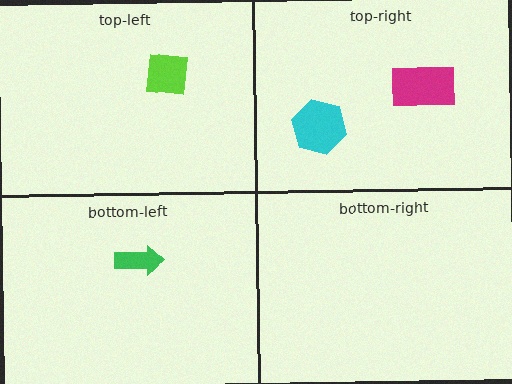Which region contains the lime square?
The top-left region.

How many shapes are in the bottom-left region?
1.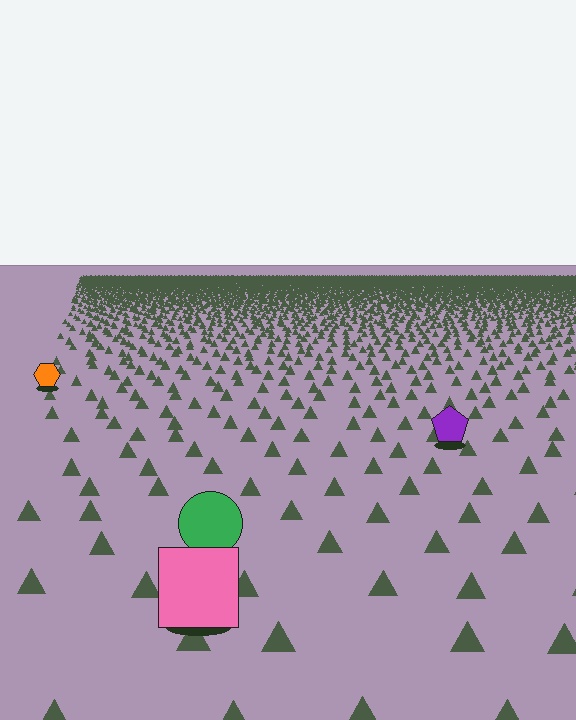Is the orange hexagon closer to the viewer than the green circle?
No. The green circle is closer — you can tell from the texture gradient: the ground texture is coarser near it.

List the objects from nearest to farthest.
From nearest to farthest: the pink square, the green circle, the purple pentagon, the orange hexagon.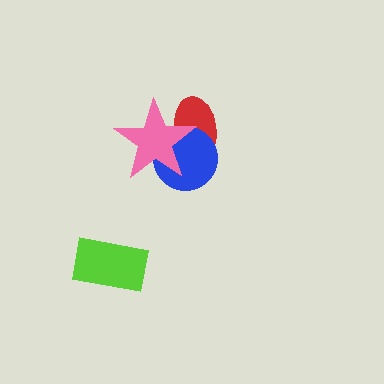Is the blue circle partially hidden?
Yes, it is partially covered by another shape.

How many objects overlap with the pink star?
2 objects overlap with the pink star.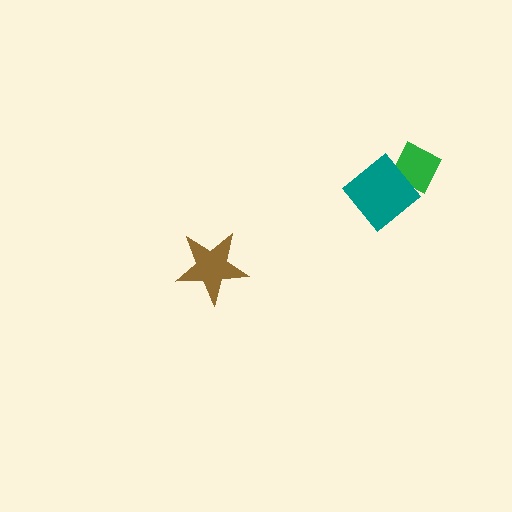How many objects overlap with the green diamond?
1 object overlaps with the green diamond.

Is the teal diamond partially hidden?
No, no other shape covers it.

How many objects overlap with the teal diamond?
1 object overlaps with the teal diamond.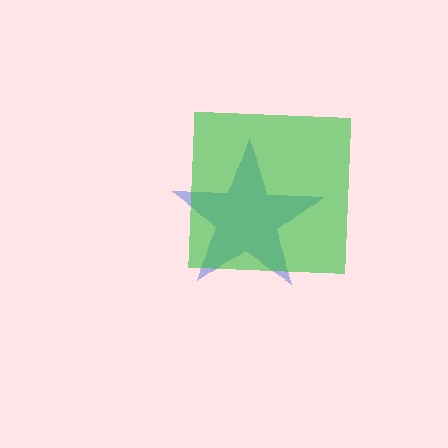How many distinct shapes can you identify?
There are 2 distinct shapes: a blue star, a green square.